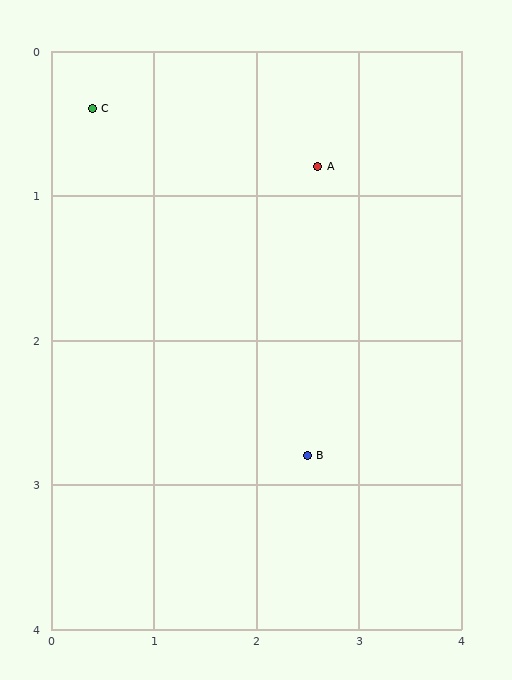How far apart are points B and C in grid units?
Points B and C are about 3.2 grid units apart.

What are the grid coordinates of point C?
Point C is at approximately (0.4, 0.4).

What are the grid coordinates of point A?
Point A is at approximately (2.6, 0.8).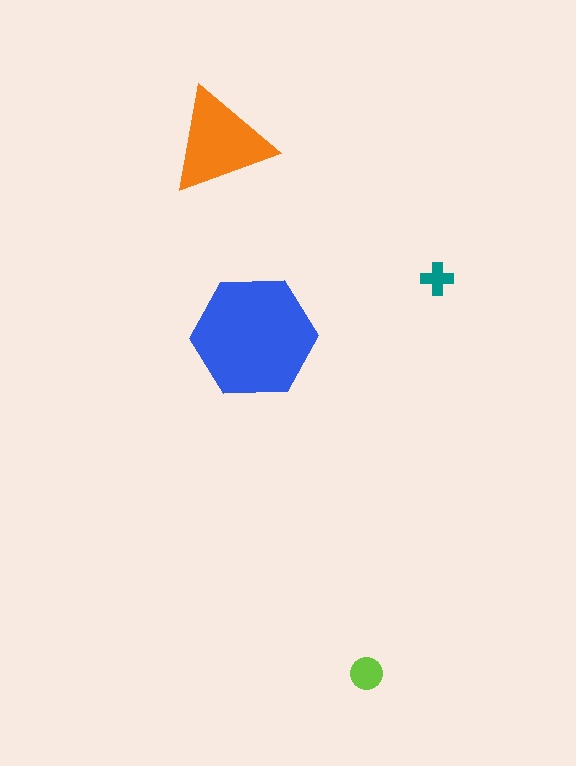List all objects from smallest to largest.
The teal cross, the lime circle, the orange triangle, the blue hexagon.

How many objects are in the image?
There are 4 objects in the image.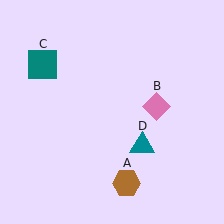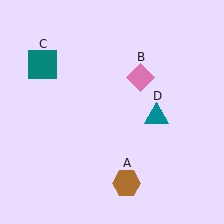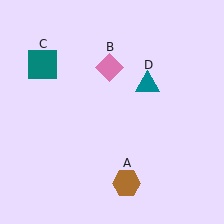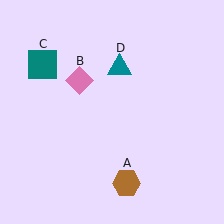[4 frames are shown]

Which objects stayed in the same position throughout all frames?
Brown hexagon (object A) and teal square (object C) remained stationary.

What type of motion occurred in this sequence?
The pink diamond (object B), teal triangle (object D) rotated counterclockwise around the center of the scene.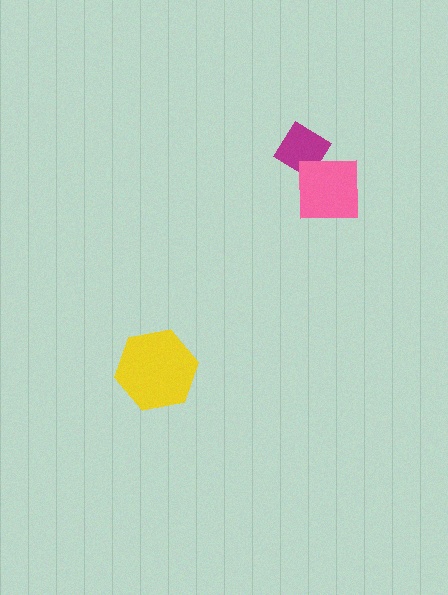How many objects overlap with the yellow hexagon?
0 objects overlap with the yellow hexagon.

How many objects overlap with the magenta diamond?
1 object overlaps with the magenta diamond.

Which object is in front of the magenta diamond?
The pink square is in front of the magenta diamond.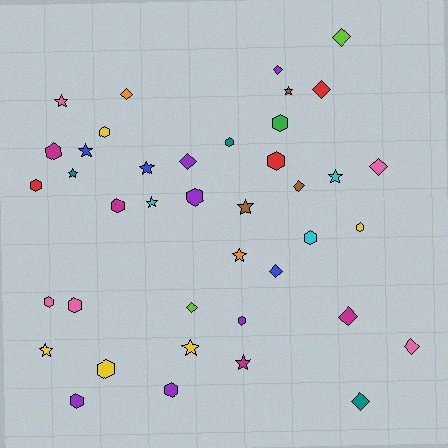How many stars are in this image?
There are 12 stars.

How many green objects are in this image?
There is 1 green object.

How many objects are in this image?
There are 40 objects.